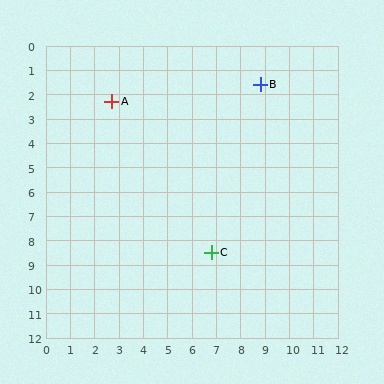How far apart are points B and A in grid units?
Points B and A are about 6.1 grid units apart.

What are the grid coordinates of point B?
Point B is at approximately (8.8, 1.6).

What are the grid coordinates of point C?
Point C is at approximately (6.8, 8.5).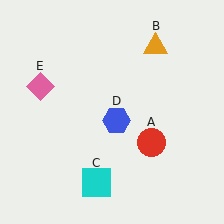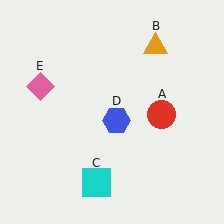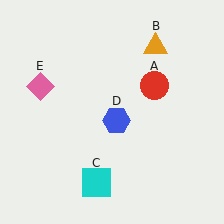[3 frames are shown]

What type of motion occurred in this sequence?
The red circle (object A) rotated counterclockwise around the center of the scene.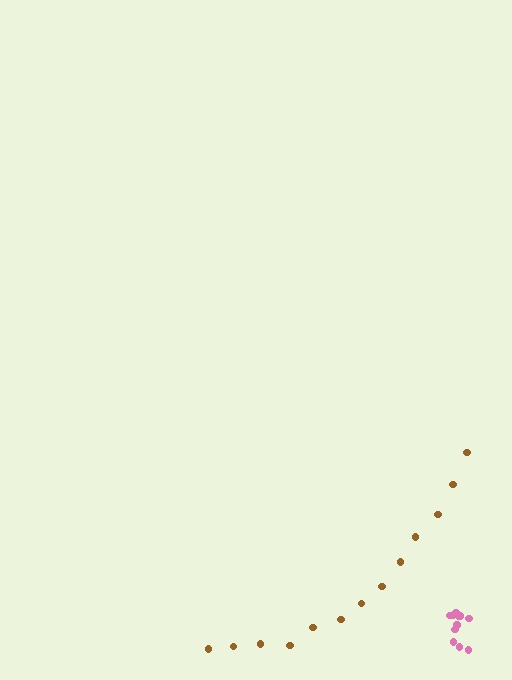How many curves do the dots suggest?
There are 2 distinct paths.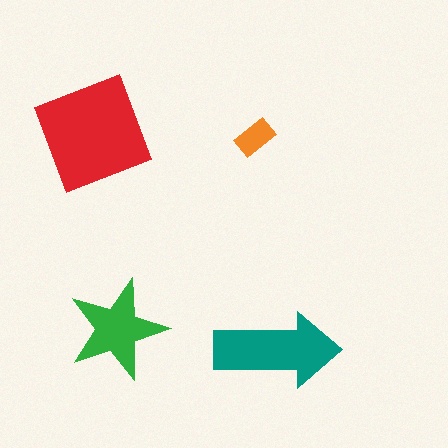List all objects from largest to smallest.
The red square, the teal arrow, the green star, the orange rectangle.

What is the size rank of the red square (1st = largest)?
1st.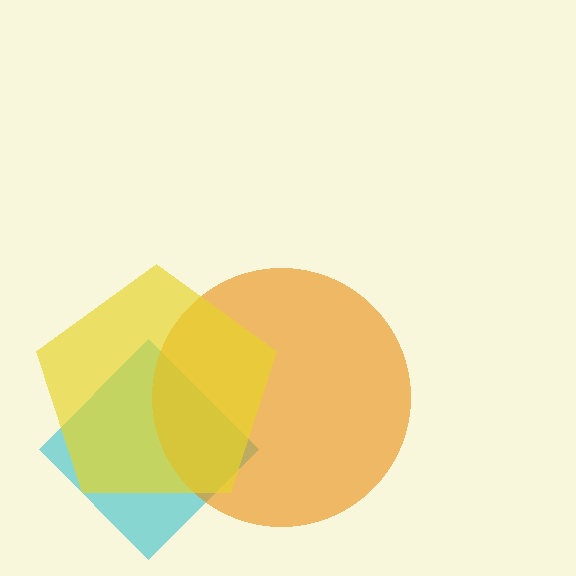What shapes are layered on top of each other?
The layered shapes are: a cyan diamond, an orange circle, a yellow pentagon.